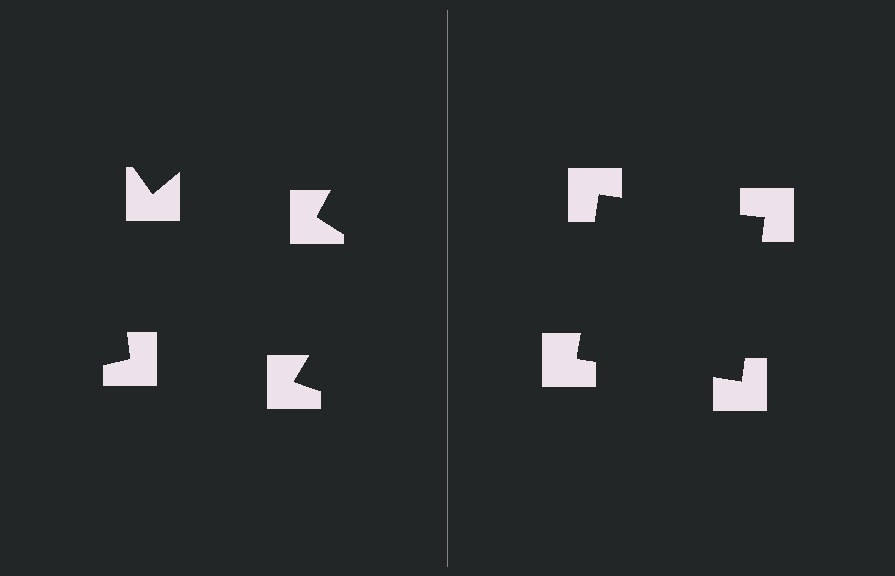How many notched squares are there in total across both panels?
8 — 4 on each side.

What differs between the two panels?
The notched squares are positioned identically on both sides; only the wedge orientations differ. On the right they align to a square; on the left they are misaligned.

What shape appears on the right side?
An illusory square.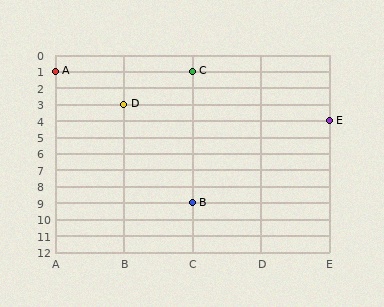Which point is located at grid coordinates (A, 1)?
Point A is at (A, 1).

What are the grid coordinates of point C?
Point C is at grid coordinates (C, 1).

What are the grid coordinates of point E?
Point E is at grid coordinates (E, 4).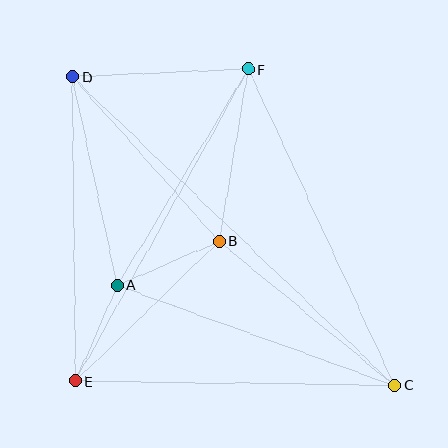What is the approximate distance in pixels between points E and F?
The distance between E and F is approximately 357 pixels.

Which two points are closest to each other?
Points A and E are closest to each other.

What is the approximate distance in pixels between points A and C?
The distance between A and C is approximately 295 pixels.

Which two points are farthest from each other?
Points C and D are farthest from each other.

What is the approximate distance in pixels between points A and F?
The distance between A and F is approximately 253 pixels.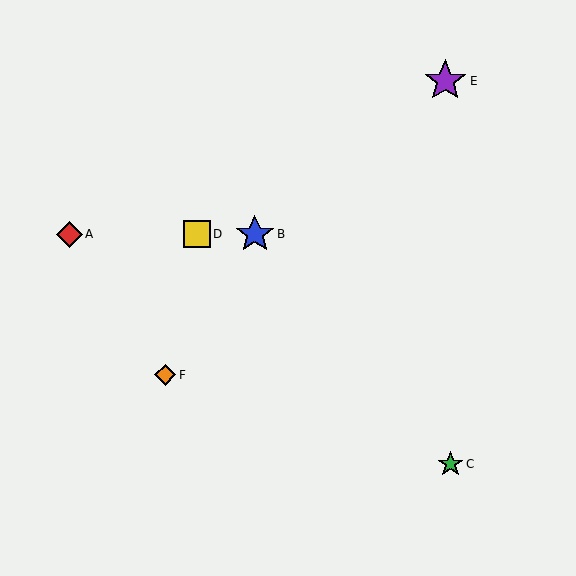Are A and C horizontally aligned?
No, A is at y≈234 and C is at y≈464.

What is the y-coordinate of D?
Object D is at y≈234.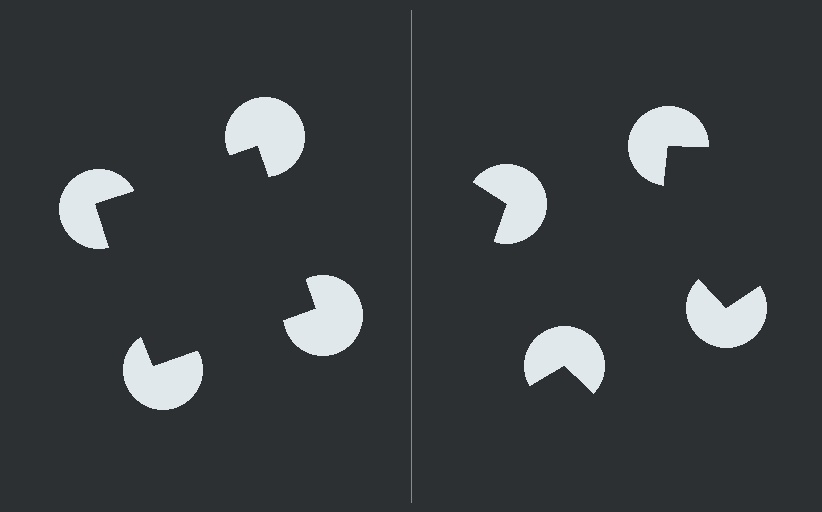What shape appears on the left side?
An illusory square.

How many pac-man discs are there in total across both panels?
8 — 4 on each side.